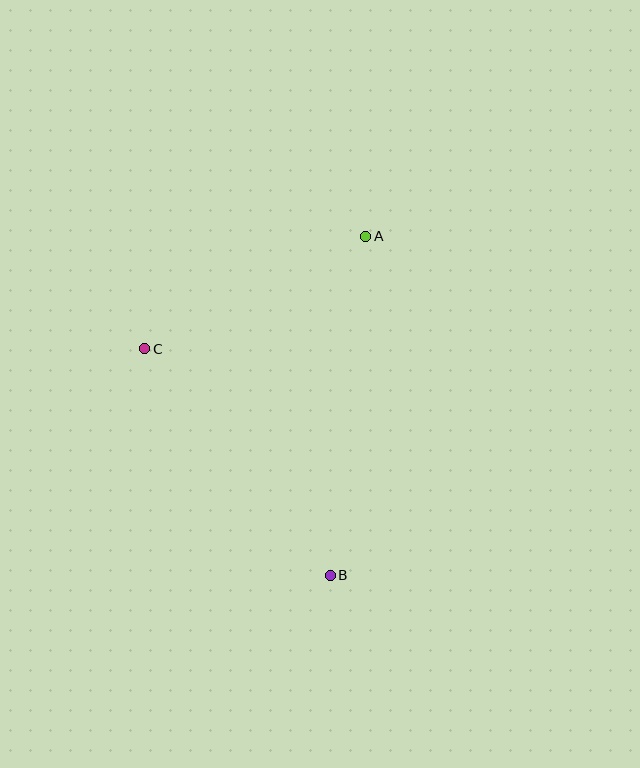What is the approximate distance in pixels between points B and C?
The distance between B and C is approximately 293 pixels.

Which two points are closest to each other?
Points A and C are closest to each other.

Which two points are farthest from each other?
Points A and B are farthest from each other.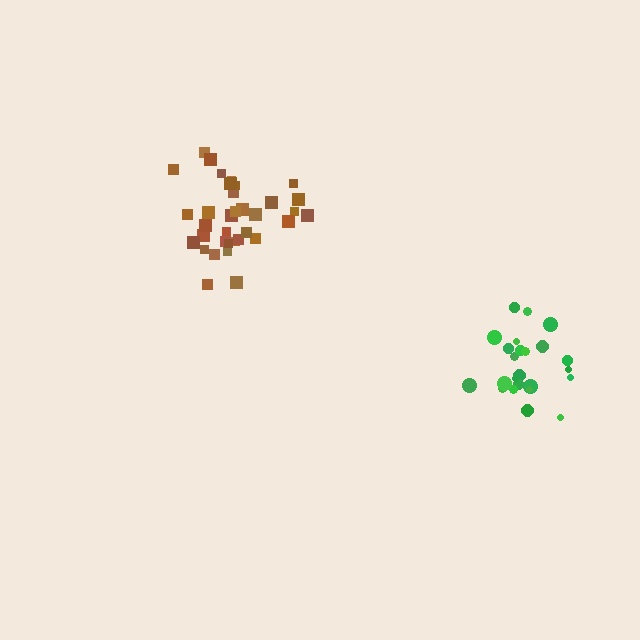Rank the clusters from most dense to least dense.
brown, green.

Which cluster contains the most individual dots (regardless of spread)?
Brown (35).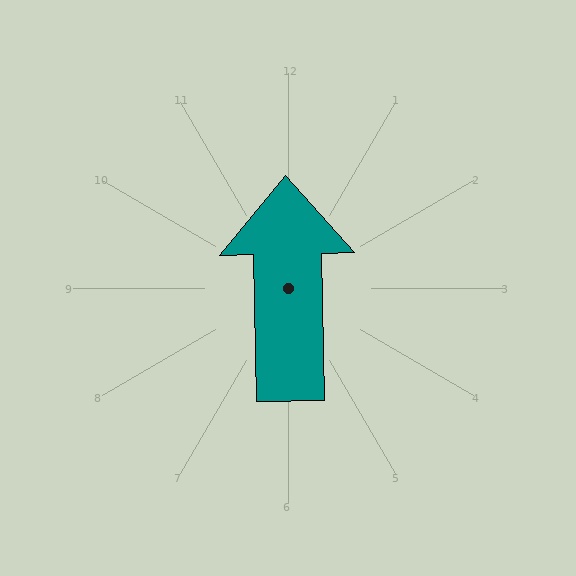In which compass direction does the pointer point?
North.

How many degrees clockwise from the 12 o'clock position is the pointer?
Approximately 359 degrees.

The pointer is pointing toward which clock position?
Roughly 12 o'clock.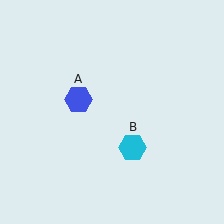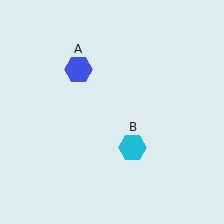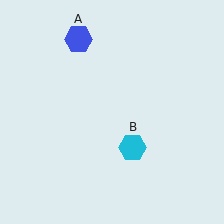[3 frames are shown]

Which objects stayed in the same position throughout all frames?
Cyan hexagon (object B) remained stationary.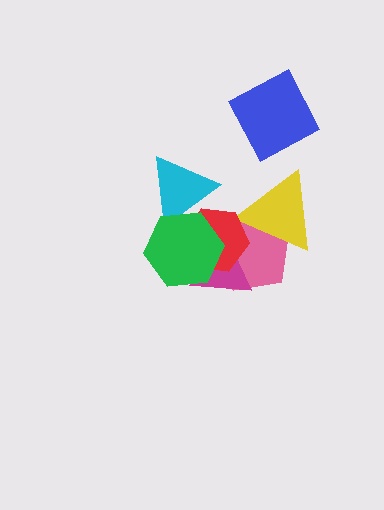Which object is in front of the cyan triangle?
The green hexagon is in front of the cyan triangle.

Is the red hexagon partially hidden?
Yes, it is partially covered by another shape.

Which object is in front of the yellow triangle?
The red hexagon is in front of the yellow triangle.